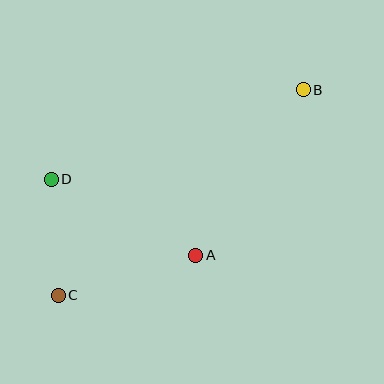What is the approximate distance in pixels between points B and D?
The distance between B and D is approximately 268 pixels.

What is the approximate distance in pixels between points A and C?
The distance between A and C is approximately 143 pixels.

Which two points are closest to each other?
Points C and D are closest to each other.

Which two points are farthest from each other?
Points B and C are farthest from each other.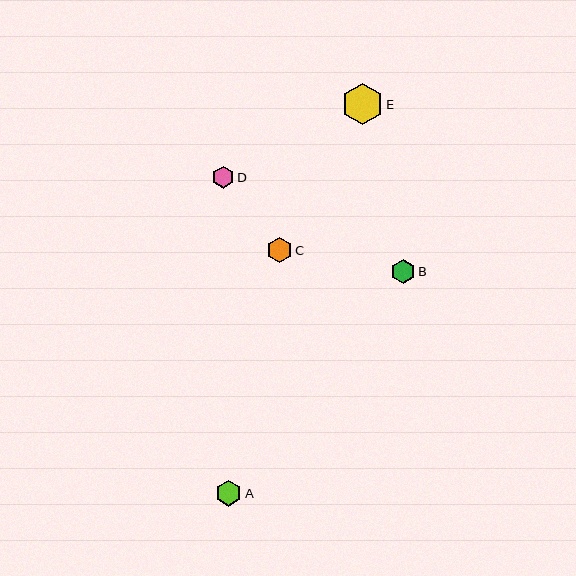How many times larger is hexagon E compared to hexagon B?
Hexagon E is approximately 1.7 times the size of hexagon B.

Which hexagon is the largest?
Hexagon E is the largest with a size of approximately 41 pixels.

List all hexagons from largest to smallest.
From largest to smallest: E, C, A, B, D.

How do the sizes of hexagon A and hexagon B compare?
Hexagon A and hexagon B are approximately the same size.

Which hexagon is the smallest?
Hexagon D is the smallest with a size of approximately 22 pixels.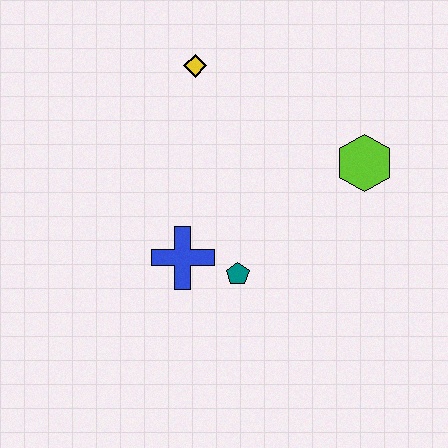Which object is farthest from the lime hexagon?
The blue cross is farthest from the lime hexagon.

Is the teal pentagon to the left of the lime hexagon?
Yes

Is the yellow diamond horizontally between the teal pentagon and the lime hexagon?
No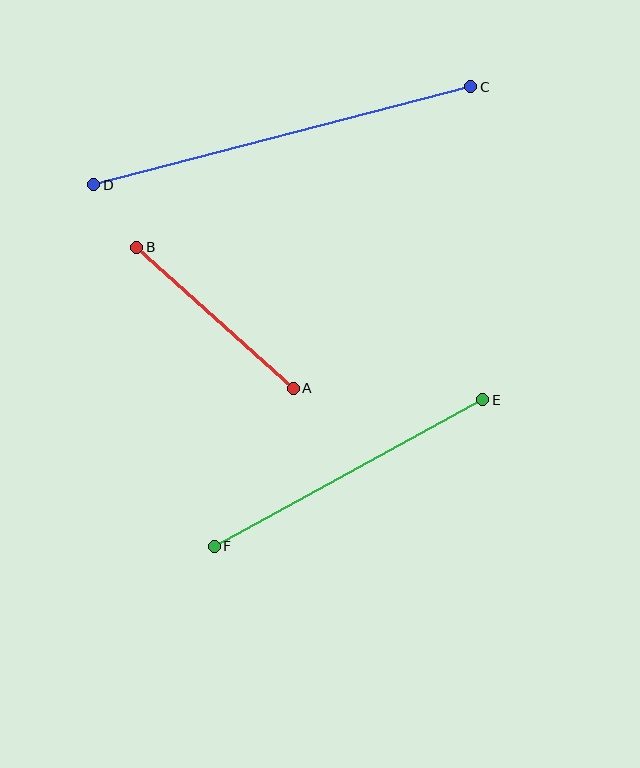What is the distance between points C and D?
The distance is approximately 390 pixels.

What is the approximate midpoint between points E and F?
The midpoint is at approximately (348, 473) pixels.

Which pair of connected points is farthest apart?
Points C and D are farthest apart.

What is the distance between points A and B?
The distance is approximately 211 pixels.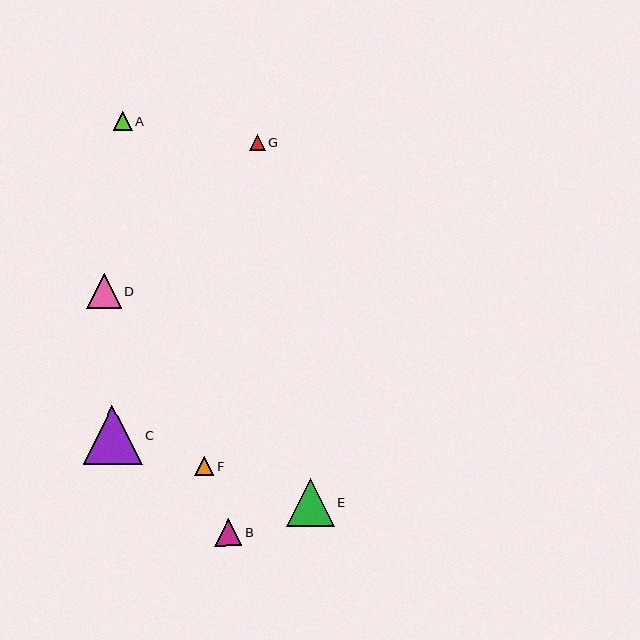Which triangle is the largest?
Triangle C is the largest with a size of approximately 59 pixels.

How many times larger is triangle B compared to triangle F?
Triangle B is approximately 1.4 times the size of triangle F.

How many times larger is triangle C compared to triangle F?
Triangle C is approximately 3.1 times the size of triangle F.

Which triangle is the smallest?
Triangle G is the smallest with a size of approximately 15 pixels.